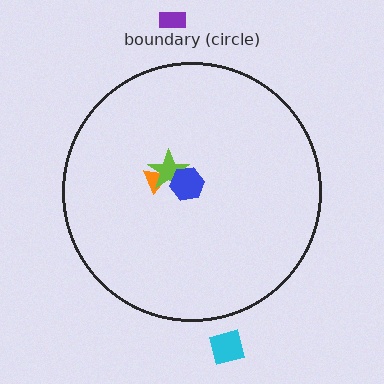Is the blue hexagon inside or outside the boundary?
Inside.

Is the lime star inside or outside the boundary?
Inside.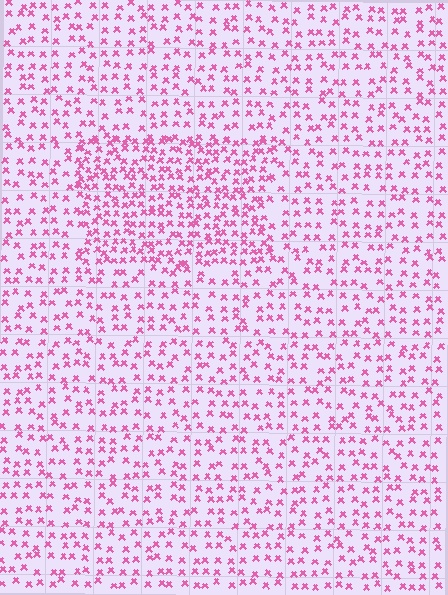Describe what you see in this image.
The image contains small pink elements arranged at two different densities. A rectangle-shaped region is visible where the elements are more densely packed than the surrounding area.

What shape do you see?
I see a rectangle.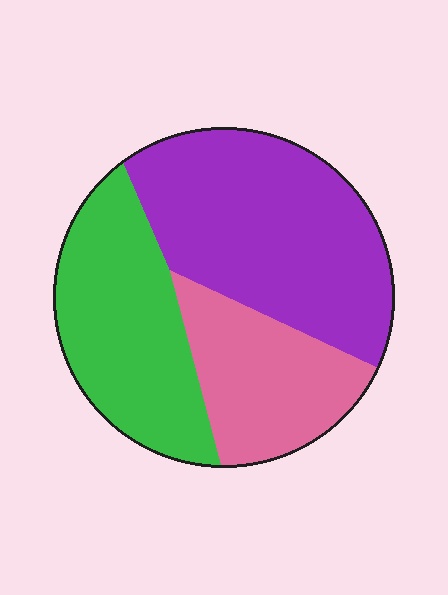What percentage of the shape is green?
Green takes up between a sixth and a third of the shape.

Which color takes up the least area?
Pink, at roughly 25%.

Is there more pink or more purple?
Purple.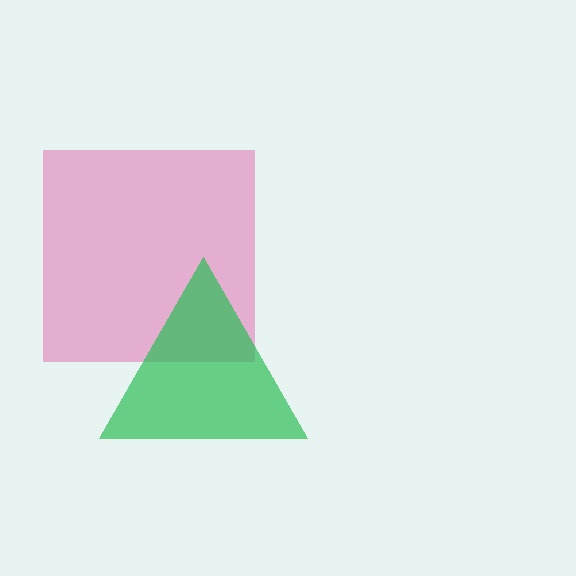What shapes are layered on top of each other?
The layered shapes are: a pink square, a green triangle.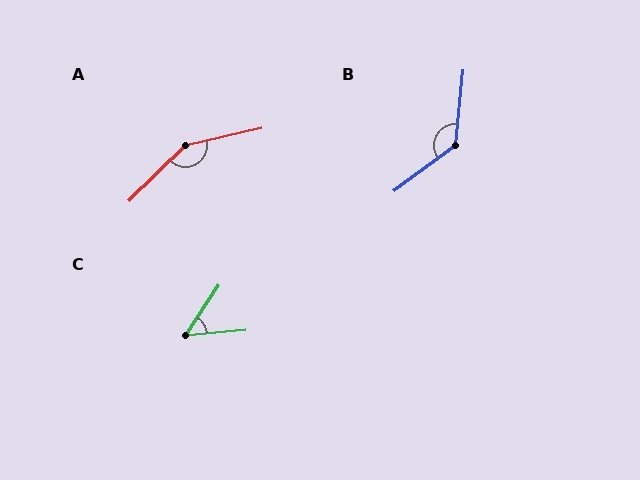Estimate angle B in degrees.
Approximately 132 degrees.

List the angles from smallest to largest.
C (51°), B (132°), A (148°).